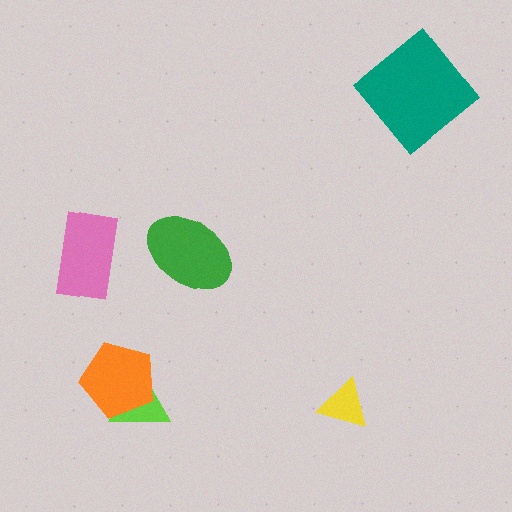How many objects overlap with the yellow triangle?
0 objects overlap with the yellow triangle.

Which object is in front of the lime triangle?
The orange pentagon is in front of the lime triangle.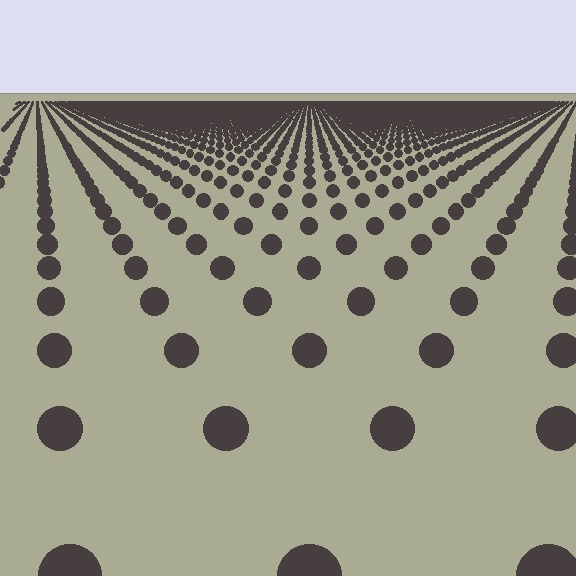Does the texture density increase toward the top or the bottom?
Density increases toward the top.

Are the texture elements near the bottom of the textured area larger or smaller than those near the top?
Larger. Near the bottom, elements are closer to the viewer and appear at a bigger on-screen size.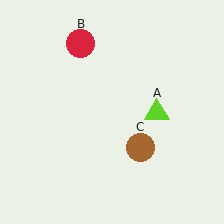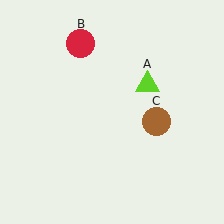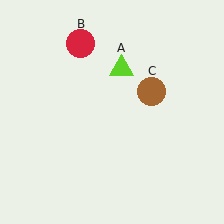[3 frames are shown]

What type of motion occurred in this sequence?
The lime triangle (object A), brown circle (object C) rotated counterclockwise around the center of the scene.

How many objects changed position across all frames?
2 objects changed position: lime triangle (object A), brown circle (object C).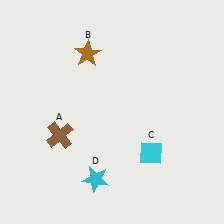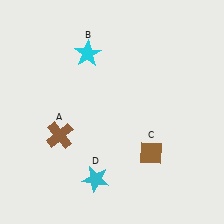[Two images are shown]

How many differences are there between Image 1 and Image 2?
There are 2 differences between the two images.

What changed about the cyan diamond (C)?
In Image 1, C is cyan. In Image 2, it changed to brown.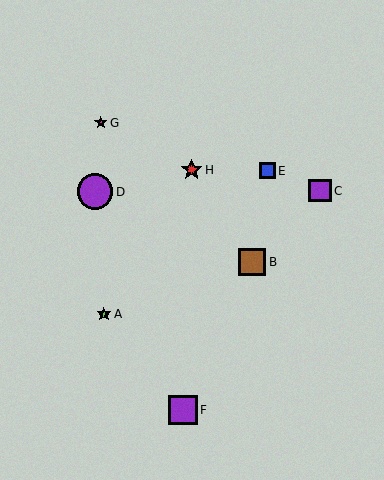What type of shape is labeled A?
Shape A is a lime star.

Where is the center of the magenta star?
The center of the magenta star is at (101, 123).